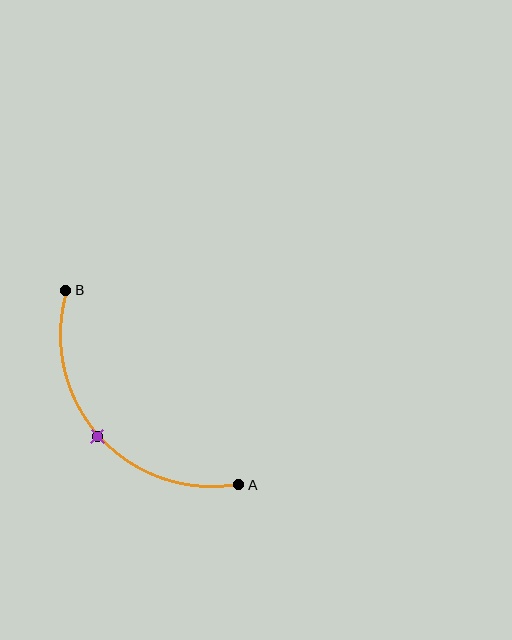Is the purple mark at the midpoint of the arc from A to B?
Yes. The purple mark lies on the arc at equal arc-length from both A and B — it is the arc midpoint.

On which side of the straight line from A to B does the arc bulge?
The arc bulges below and to the left of the straight line connecting A and B.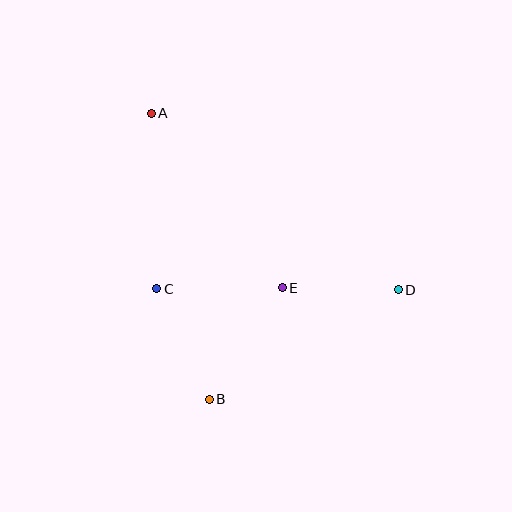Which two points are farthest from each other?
Points A and D are farthest from each other.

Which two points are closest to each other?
Points D and E are closest to each other.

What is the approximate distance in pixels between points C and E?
The distance between C and E is approximately 126 pixels.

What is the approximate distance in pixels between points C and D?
The distance between C and D is approximately 242 pixels.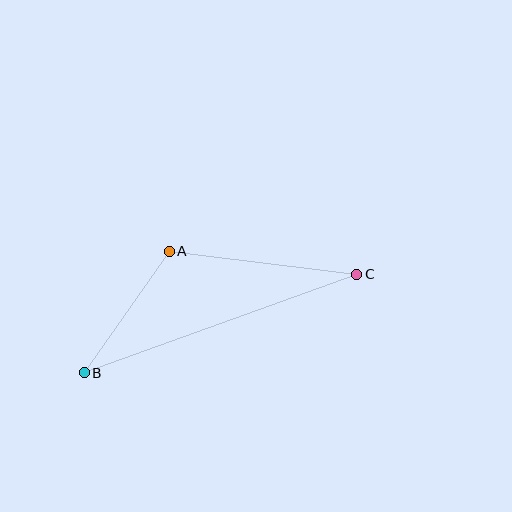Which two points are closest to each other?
Points A and B are closest to each other.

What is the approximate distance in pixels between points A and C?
The distance between A and C is approximately 189 pixels.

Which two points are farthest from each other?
Points B and C are farthest from each other.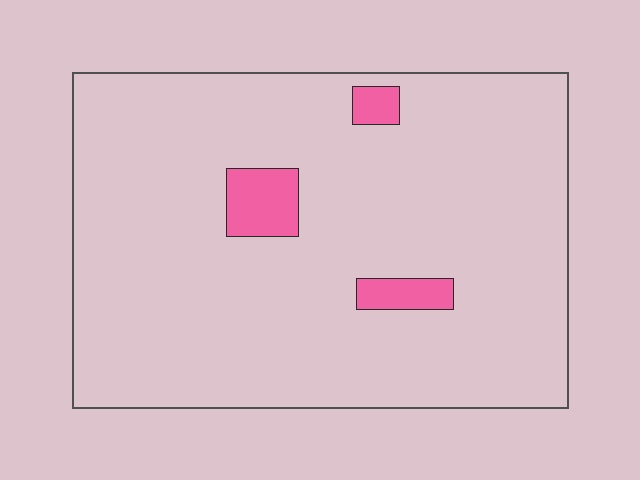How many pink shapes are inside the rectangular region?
3.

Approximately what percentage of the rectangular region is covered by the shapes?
Approximately 5%.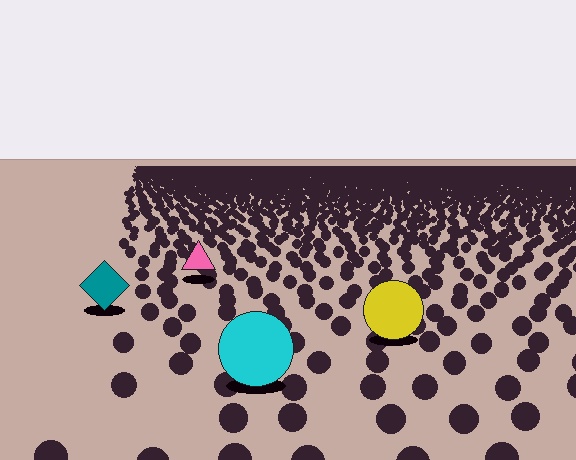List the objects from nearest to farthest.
From nearest to farthest: the cyan circle, the yellow circle, the teal diamond, the pink triangle.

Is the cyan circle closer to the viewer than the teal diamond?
Yes. The cyan circle is closer — you can tell from the texture gradient: the ground texture is coarser near it.